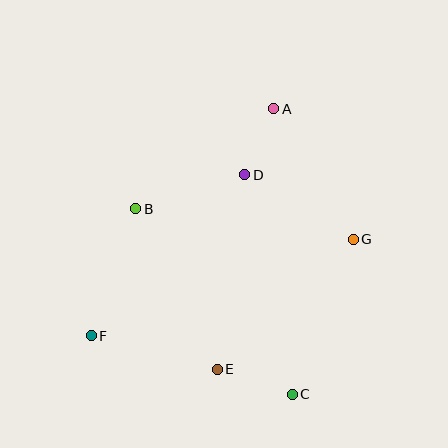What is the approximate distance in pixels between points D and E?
The distance between D and E is approximately 197 pixels.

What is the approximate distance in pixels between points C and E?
The distance between C and E is approximately 79 pixels.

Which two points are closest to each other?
Points A and D are closest to each other.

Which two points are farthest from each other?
Points A and F are farthest from each other.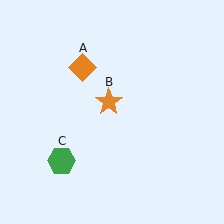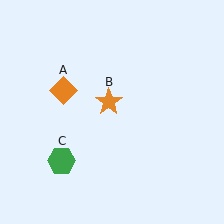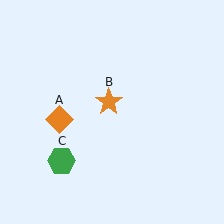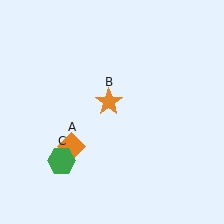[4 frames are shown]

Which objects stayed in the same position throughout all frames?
Orange star (object B) and green hexagon (object C) remained stationary.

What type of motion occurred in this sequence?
The orange diamond (object A) rotated counterclockwise around the center of the scene.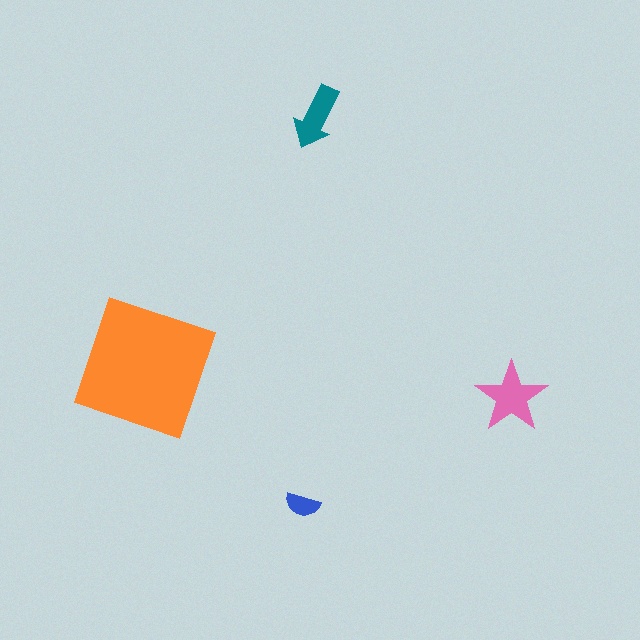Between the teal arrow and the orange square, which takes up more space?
The orange square.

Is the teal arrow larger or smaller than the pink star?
Smaller.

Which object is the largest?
The orange square.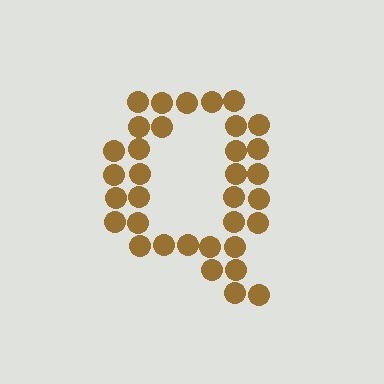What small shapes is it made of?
It is made of small circles.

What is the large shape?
The large shape is the letter Q.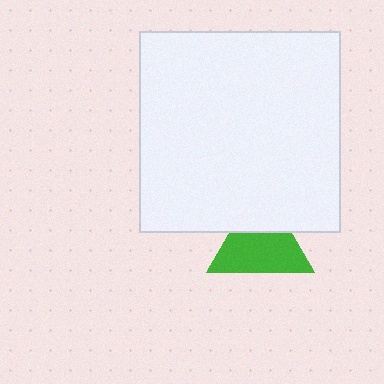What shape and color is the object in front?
The object in front is a white square.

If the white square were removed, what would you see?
You would see the complete green triangle.